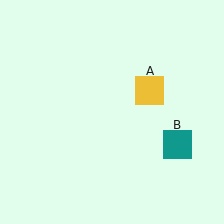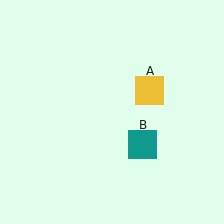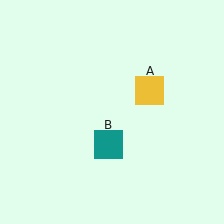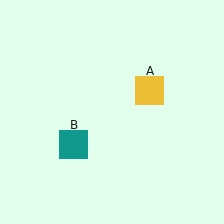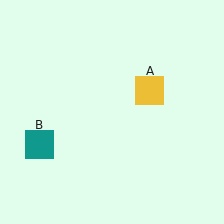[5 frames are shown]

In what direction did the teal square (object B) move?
The teal square (object B) moved left.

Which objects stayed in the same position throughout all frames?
Yellow square (object A) remained stationary.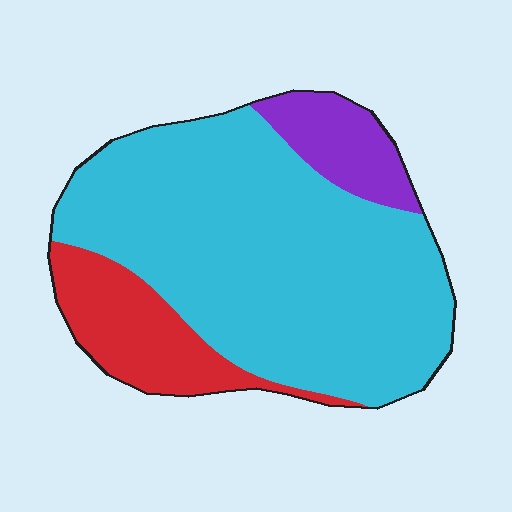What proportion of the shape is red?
Red takes up between a sixth and a third of the shape.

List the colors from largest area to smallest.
From largest to smallest: cyan, red, purple.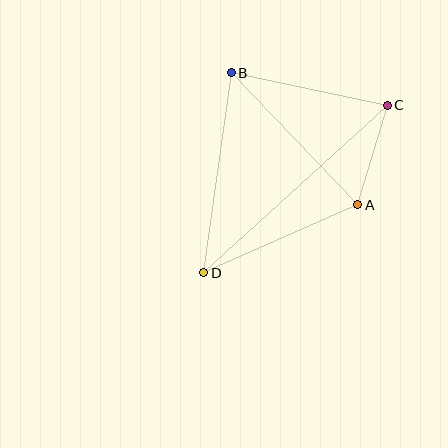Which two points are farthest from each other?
Points C and D are farthest from each other.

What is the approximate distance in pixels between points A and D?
The distance between A and D is approximately 168 pixels.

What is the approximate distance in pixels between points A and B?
The distance between A and B is approximately 183 pixels.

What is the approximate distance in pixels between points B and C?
The distance between B and C is approximately 159 pixels.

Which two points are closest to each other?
Points A and C are closest to each other.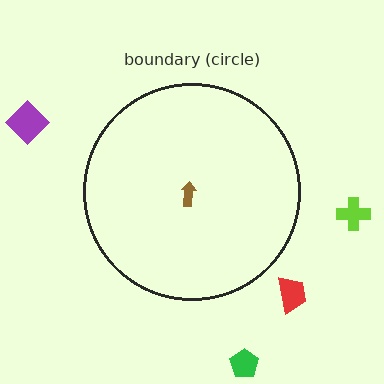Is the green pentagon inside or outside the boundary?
Outside.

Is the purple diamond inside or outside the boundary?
Outside.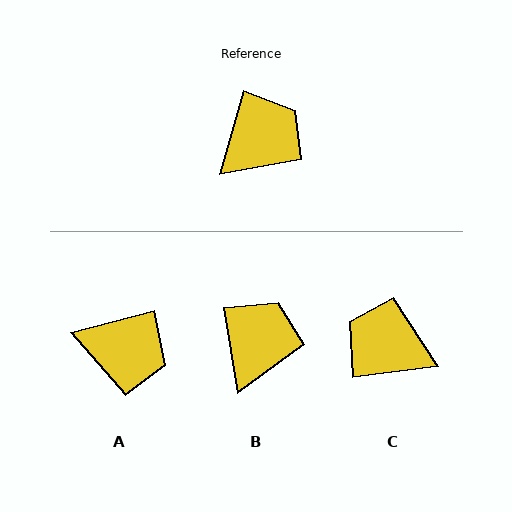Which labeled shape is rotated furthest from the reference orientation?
C, about 113 degrees away.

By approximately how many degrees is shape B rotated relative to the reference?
Approximately 26 degrees counter-clockwise.